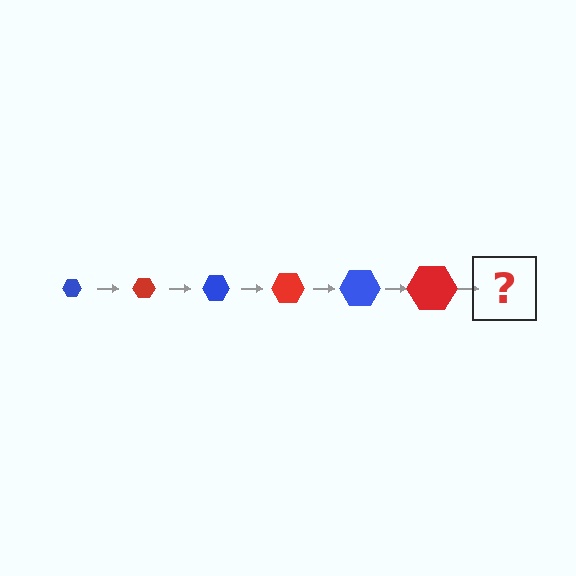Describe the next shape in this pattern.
It should be a blue hexagon, larger than the previous one.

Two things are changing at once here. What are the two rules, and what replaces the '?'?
The two rules are that the hexagon grows larger each step and the color cycles through blue and red. The '?' should be a blue hexagon, larger than the previous one.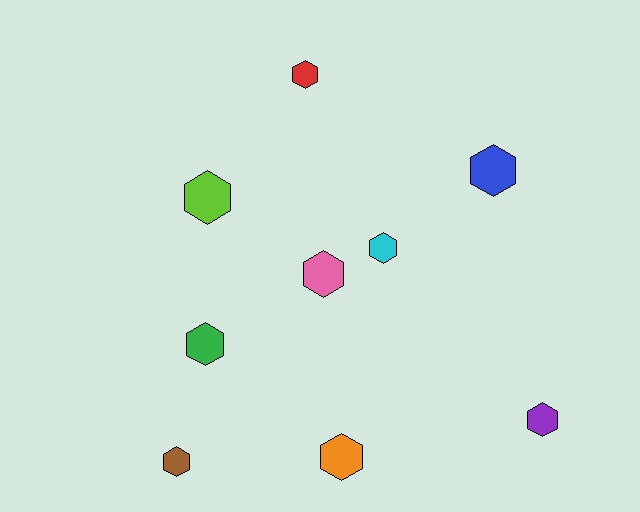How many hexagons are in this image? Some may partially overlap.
There are 9 hexagons.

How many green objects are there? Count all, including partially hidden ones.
There is 1 green object.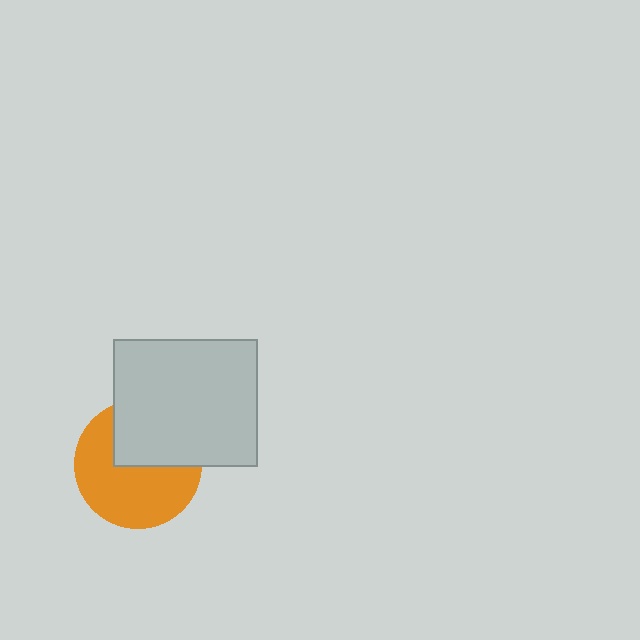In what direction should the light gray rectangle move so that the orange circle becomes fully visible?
The light gray rectangle should move up. That is the shortest direction to clear the overlap and leave the orange circle fully visible.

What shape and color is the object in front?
The object in front is a light gray rectangle.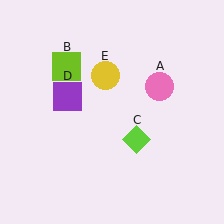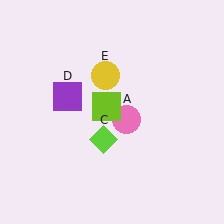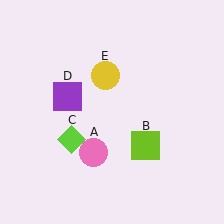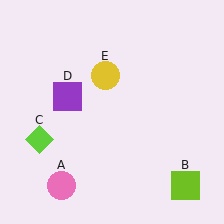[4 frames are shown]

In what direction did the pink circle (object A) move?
The pink circle (object A) moved down and to the left.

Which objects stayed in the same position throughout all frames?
Purple square (object D) and yellow circle (object E) remained stationary.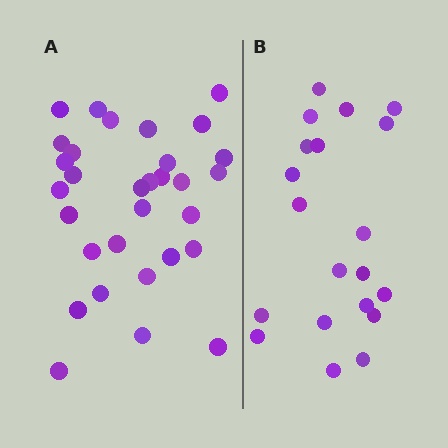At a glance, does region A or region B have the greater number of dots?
Region A (the left region) has more dots.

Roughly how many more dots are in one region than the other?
Region A has roughly 12 or so more dots than region B.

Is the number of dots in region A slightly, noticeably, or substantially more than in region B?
Region A has substantially more. The ratio is roughly 1.6 to 1.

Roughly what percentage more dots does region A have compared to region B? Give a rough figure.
About 55% more.